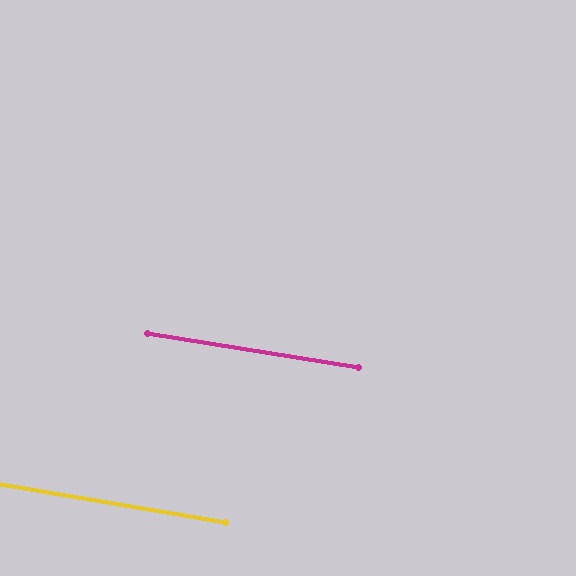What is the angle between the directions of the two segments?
Approximately 0 degrees.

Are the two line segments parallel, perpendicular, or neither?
Parallel — their directions differ by only 0.5°.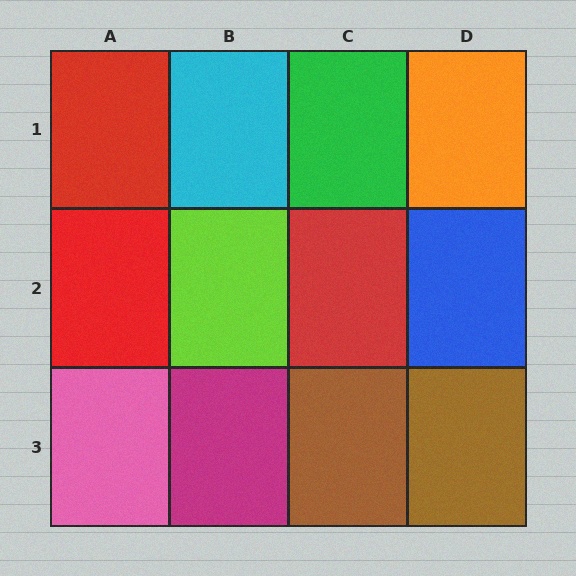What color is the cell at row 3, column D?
Brown.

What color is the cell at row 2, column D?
Blue.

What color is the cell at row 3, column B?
Magenta.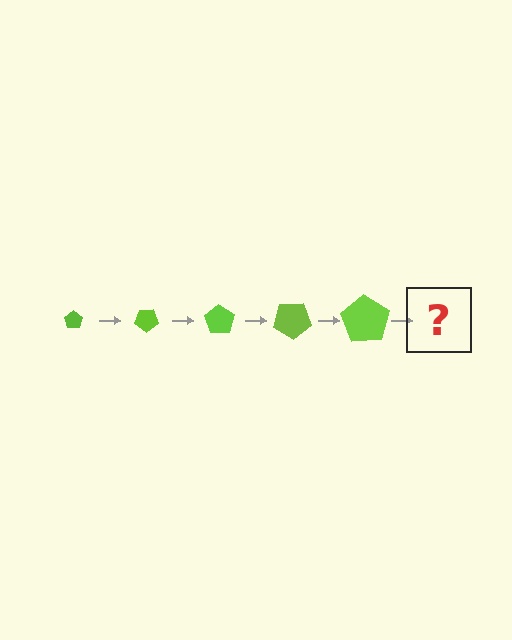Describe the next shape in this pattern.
It should be a pentagon, larger than the previous one and rotated 175 degrees from the start.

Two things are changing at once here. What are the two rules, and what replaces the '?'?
The two rules are that the pentagon grows larger each step and it rotates 35 degrees each step. The '?' should be a pentagon, larger than the previous one and rotated 175 degrees from the start.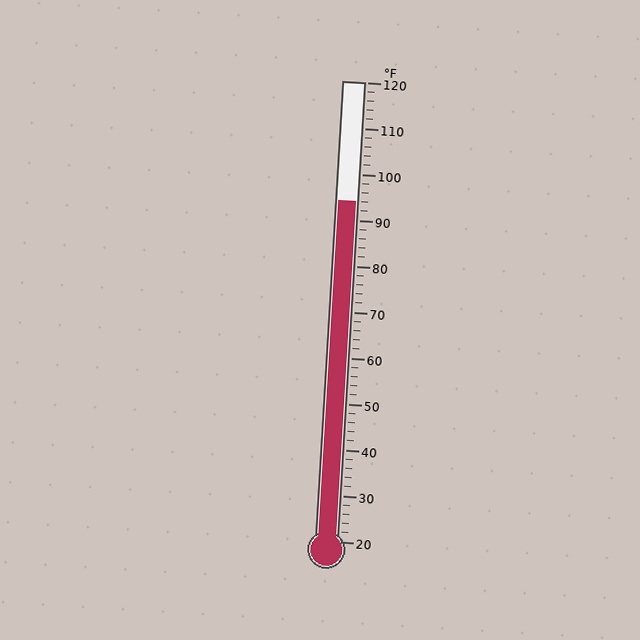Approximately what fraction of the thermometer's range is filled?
The thermometer is filled to approximately 75% of its range.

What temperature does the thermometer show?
The thermometer shows approximately 94°F.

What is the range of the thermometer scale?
The thermometer scale ranges from 20°F to 120°F.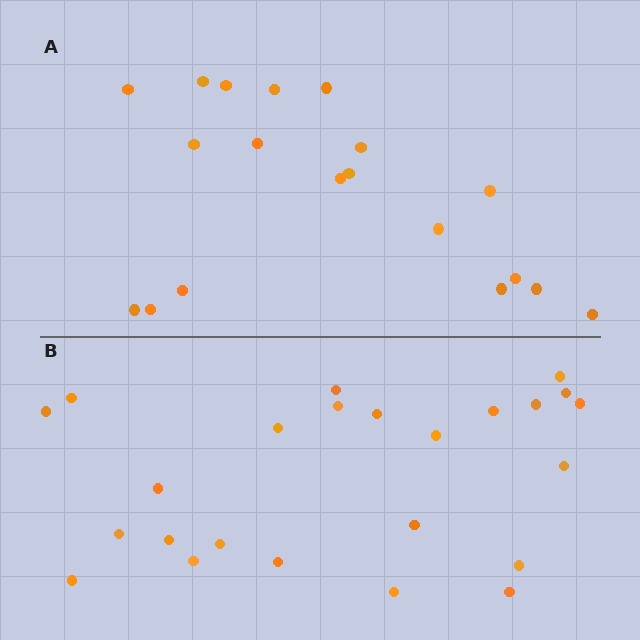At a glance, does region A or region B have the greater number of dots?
Region B (the bottom region) has more dots.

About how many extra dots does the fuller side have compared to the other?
Region B has about 5 more dots than region A.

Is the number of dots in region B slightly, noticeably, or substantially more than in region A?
Region B has noticeably more, but not dramatically so. The ratio is roughly 1.3 to 1.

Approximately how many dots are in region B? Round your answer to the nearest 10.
About 20 dots. (The exact count is 24, which rounds to 20.)